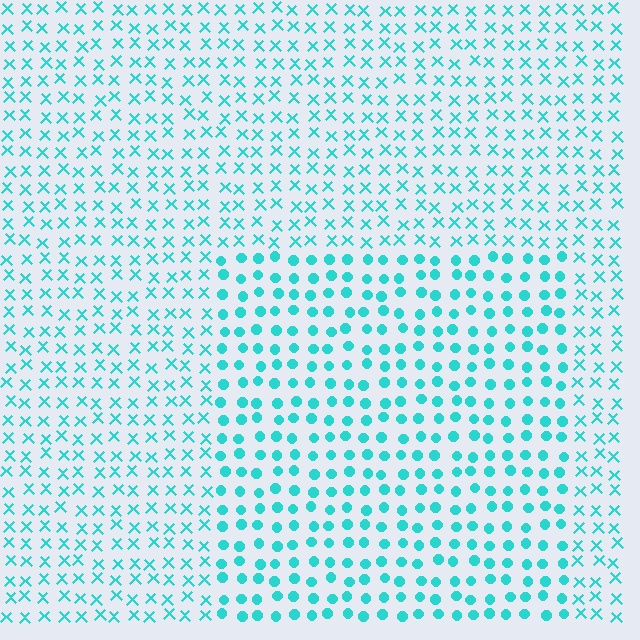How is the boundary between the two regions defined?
The boundary is defined by a change in element shape: circles inside vs. X marks outside. All elements share the same color and spacing.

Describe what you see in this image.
The image is filled with small cyan elements arranged in a uniform grid. A rectangle-shaped region contains circles, while the surrounding area contains X marks. The boundary is defined purely by the change in element shape.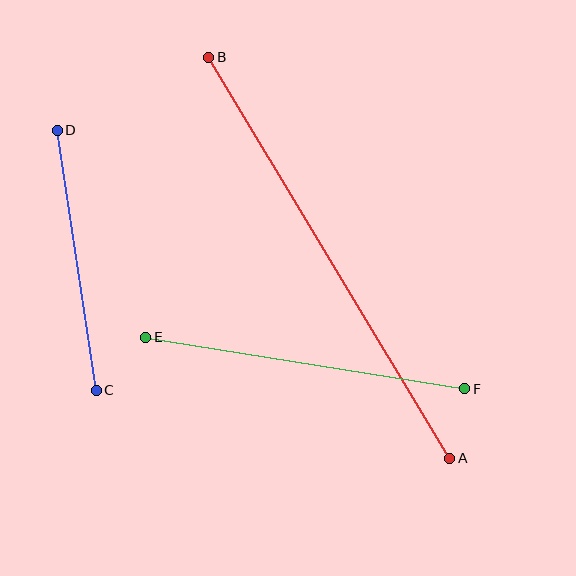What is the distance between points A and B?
The distance is approximately 468 pixels.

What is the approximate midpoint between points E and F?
The midpoint is at approximately (305, 363) pixels.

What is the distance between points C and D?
The distance is approximately 263 pixels.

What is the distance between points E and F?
The distance is approximately 323 pixels.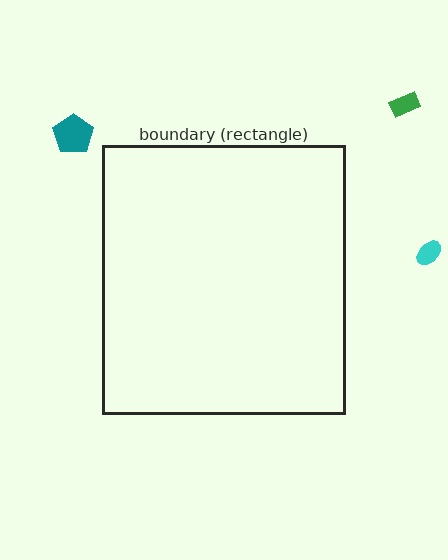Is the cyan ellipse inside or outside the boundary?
Outside.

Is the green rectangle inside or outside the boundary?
Outside.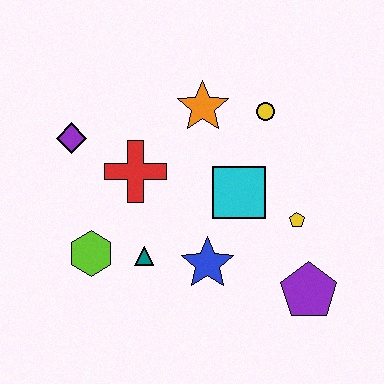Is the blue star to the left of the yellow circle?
Yes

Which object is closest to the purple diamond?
The red cross is closest to the purple diamond.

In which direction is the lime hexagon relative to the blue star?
The lime hexagon is to the left of the blue star.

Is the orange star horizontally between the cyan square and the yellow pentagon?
No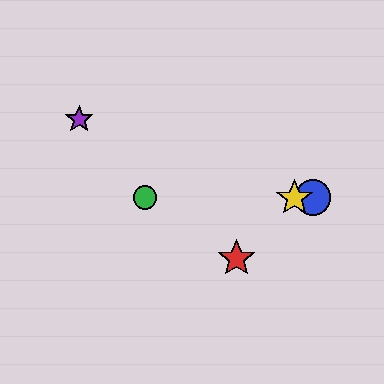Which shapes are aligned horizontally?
The blue circle, the green circle, the yellow star are aligned horizontally.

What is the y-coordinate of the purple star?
The purple star is at y≈119.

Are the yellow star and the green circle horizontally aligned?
Yes, both are at y≈198.